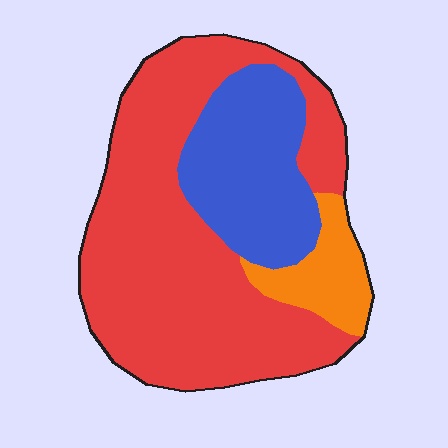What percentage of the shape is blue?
Blue takes up about one quarter (1/4) of the shape.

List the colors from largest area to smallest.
From largest to smallest: red, blue, orange.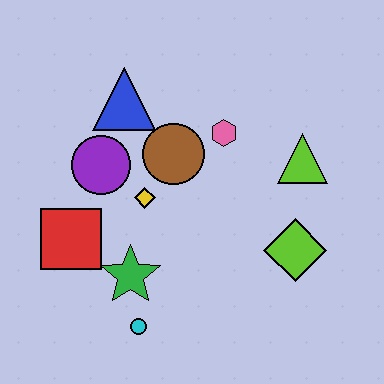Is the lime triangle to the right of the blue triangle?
Yes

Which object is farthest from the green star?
The lime triangle is farthest from the green star.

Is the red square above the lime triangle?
No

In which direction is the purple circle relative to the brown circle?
The purple circle is to the left of the brown circle.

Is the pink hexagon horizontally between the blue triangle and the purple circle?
No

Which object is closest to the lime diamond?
The lime triangle is closest to the lime diamond.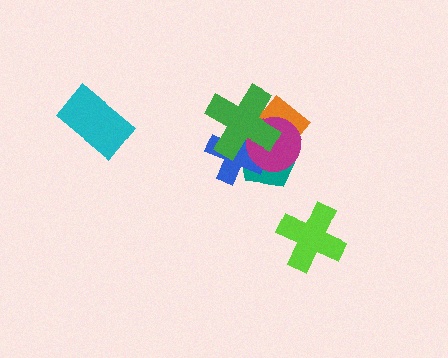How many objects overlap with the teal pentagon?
4 objects overlap with the teal pentagon.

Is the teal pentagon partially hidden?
Yes, it is partially covered by another shape.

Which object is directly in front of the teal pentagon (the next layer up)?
The blue cross is directly in front of the teal pentagon.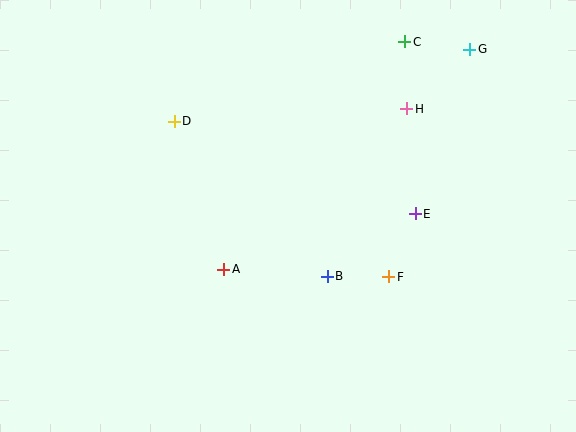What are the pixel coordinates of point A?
Point A is at (224, 269).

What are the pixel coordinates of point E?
Point E is at (415, 214).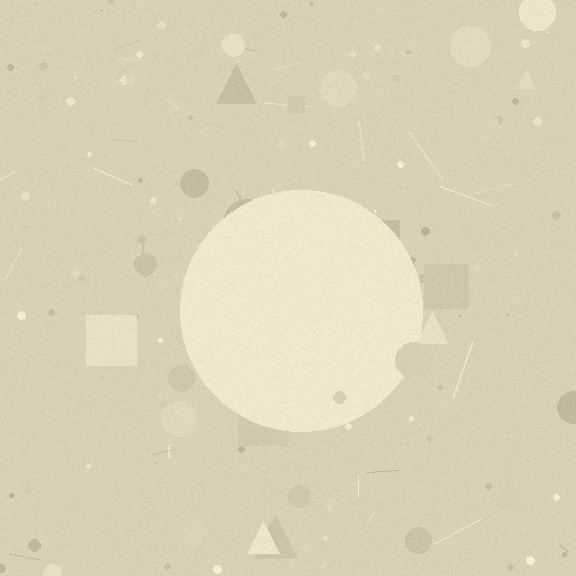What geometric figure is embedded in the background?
A circle is embedded in the background.